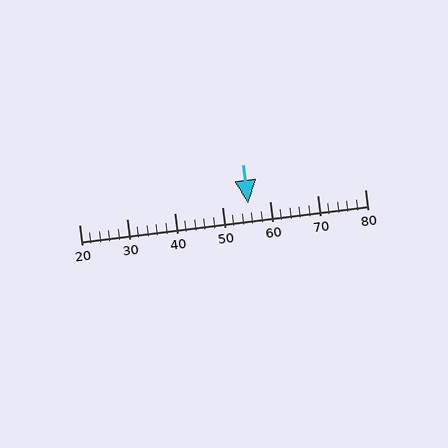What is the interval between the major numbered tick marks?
The major tick marks are spaced 10 units apart.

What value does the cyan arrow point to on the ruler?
The cyan arrow points to approximately 56.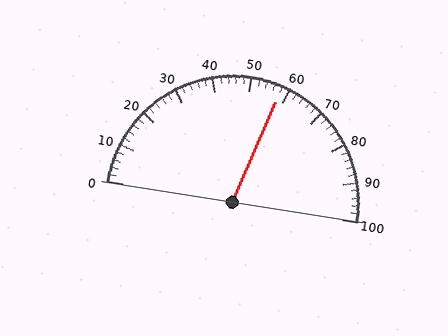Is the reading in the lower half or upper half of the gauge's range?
The reading is in the upper half of the range (0 to 100).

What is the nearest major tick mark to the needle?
The nearest major tick mark is 60.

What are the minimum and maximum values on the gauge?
The gauge ranges from 0 to 100.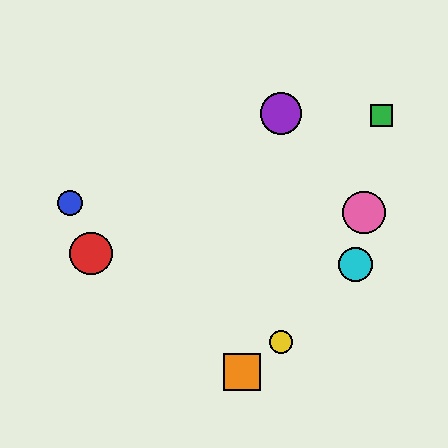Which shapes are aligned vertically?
The yellow circle, the purple circle are aligned vertically.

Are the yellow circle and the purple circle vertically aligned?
Yes, both are at x≈281.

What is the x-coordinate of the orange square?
The orange square is at x≈242.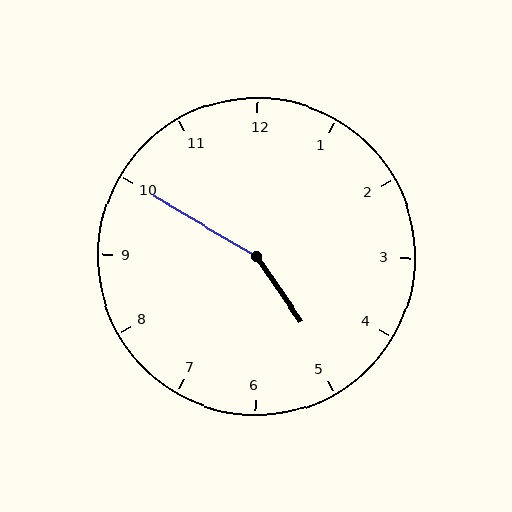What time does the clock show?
4:50.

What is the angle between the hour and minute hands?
Approximately 155 degrees.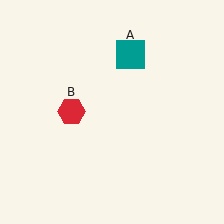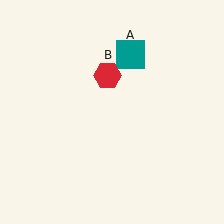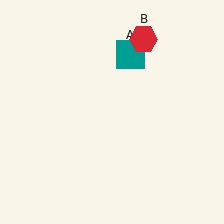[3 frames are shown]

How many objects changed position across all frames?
1 object changed position: red hexagon (object B).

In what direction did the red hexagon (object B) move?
The red hexagon (object B) moved up and to the right.